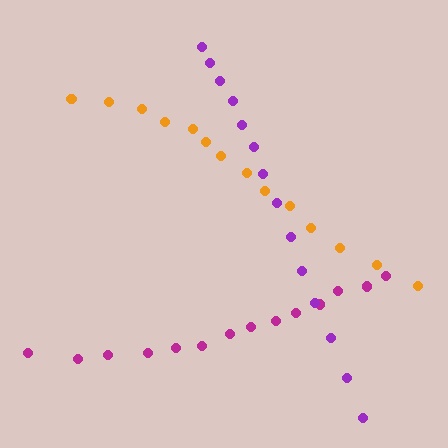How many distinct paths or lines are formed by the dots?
There are 3 distinct paths.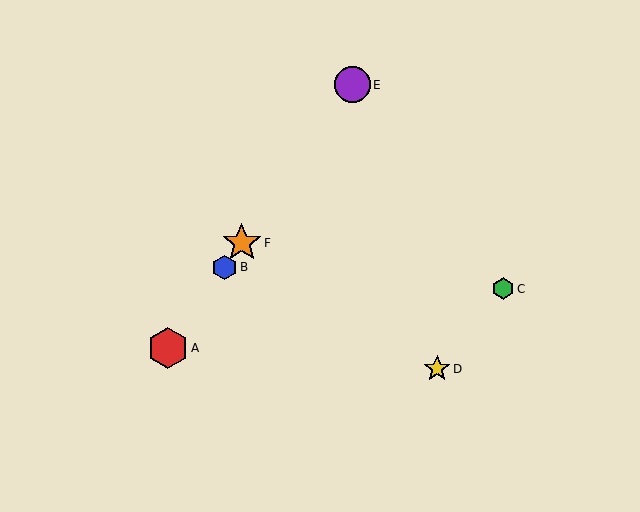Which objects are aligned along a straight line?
Objects A, B, E, F are aligned along a straight line.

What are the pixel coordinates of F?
Object F is at (242, 243).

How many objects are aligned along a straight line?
4 objects (A, B, E, F) are aligned along a straight line.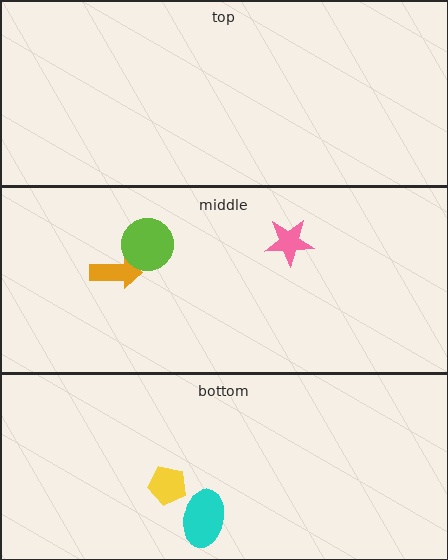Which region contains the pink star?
The middle region.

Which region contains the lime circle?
The middle region.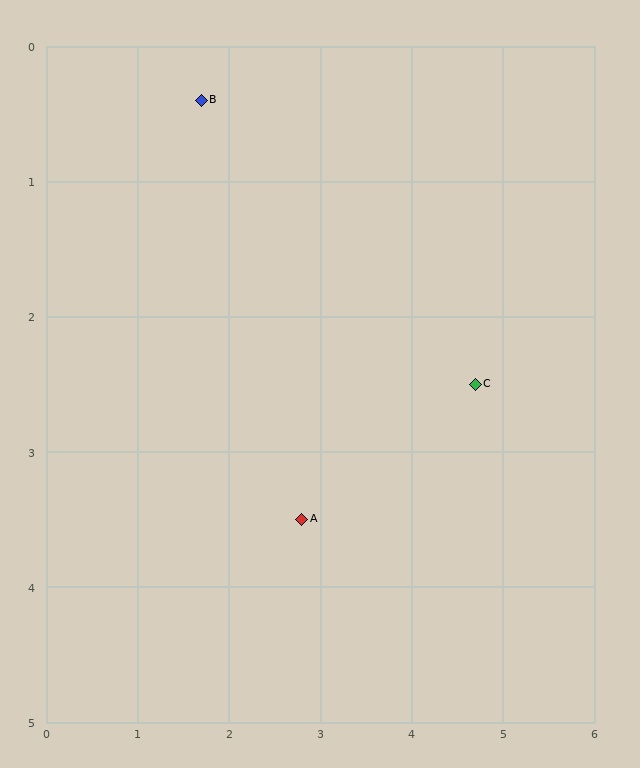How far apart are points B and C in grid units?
Points B and C are about 3.7 grid units apart.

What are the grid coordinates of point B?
Point B is at approximately (1.7, 0.4).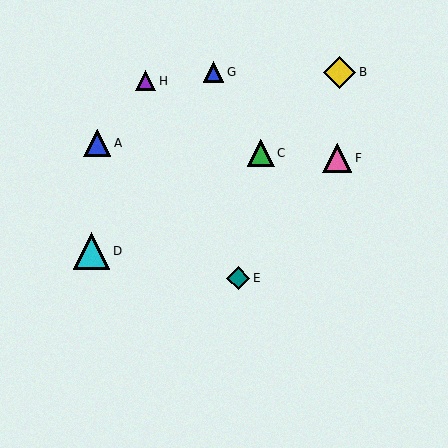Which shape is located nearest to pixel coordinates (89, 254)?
The cyan triangle (labeled D) at (92, 251) is nearest to that location.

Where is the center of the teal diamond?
The center of the teal diamond is at (238, 278).